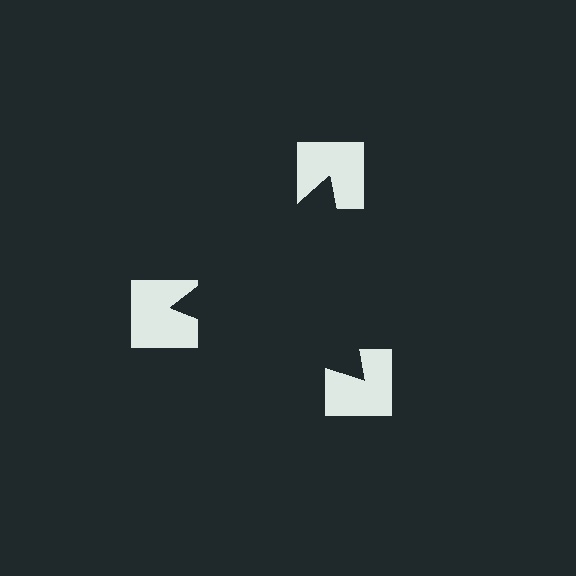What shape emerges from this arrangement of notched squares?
An illusory triangle — its edges are inferred from the aligned wedge cuts in the notched squares, not physically drawn.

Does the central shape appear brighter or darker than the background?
It typically appears slightly darker than the background, even though no actual brightness change is drawn.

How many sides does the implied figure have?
3 sides.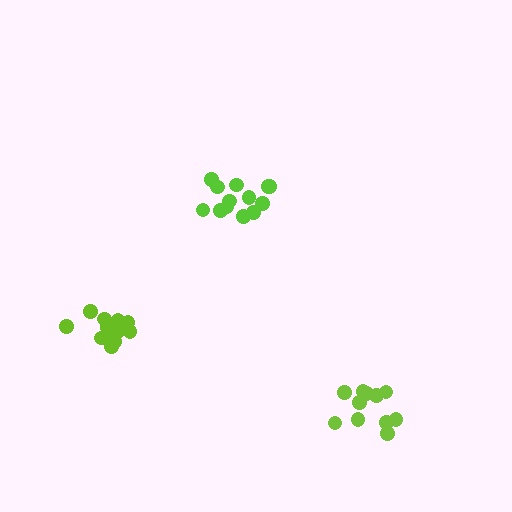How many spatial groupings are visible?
There are 3 spatial groupings.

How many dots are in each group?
Group 1: 13 dots, Group 2: 13 dots, Group 3: 11 dots (37 total).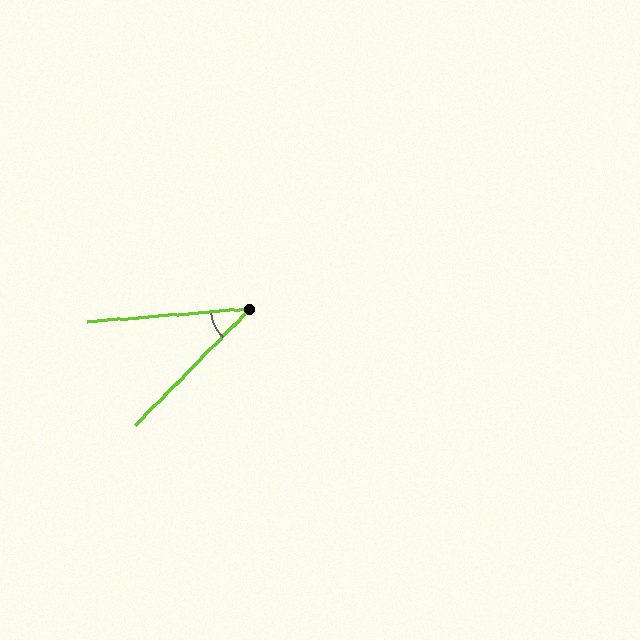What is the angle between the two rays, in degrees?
Approximately 41 degrees.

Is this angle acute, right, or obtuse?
It is acute.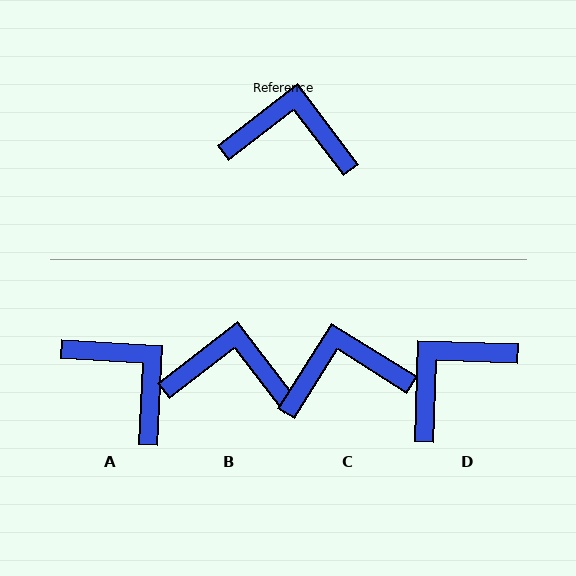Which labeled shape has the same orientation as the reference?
B.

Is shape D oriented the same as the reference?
No, it is off by about 51 degrees.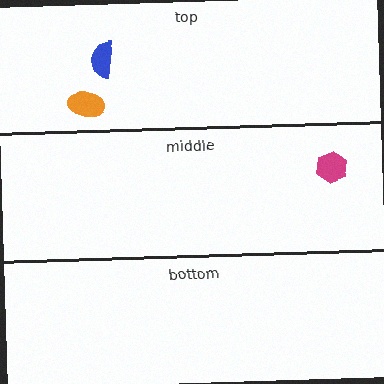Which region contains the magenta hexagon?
The middle region.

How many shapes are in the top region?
2.